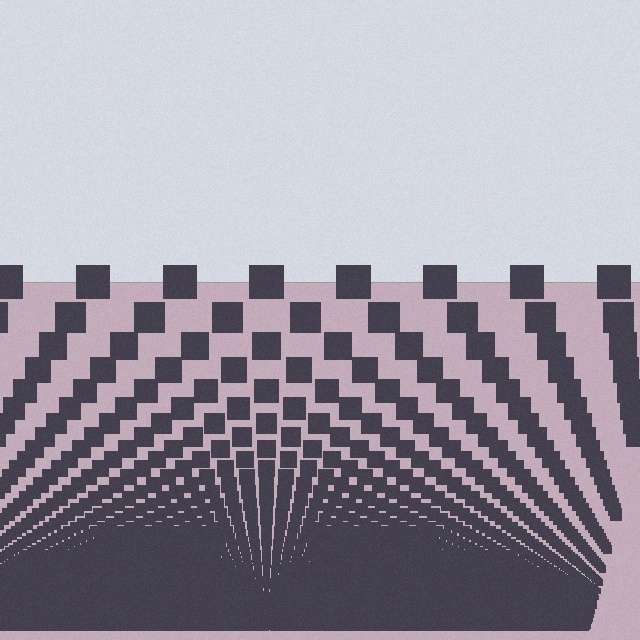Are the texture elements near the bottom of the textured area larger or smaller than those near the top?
Smaller. The gradient is inverted — elements near the bottom are smaller and denser.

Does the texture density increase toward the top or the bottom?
Density increases toward the bottom.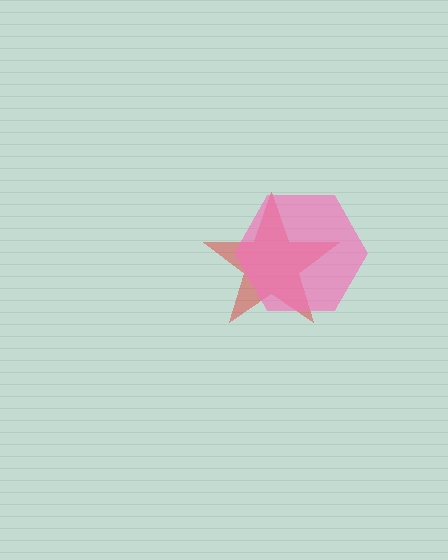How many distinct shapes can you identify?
There are 2 distinct shapes: a red star, a pink hexagon.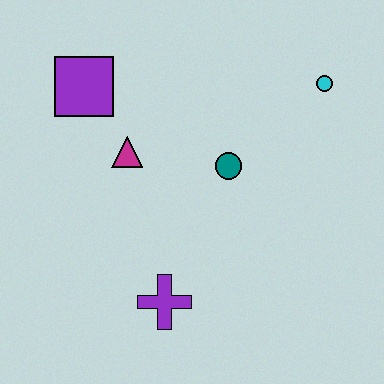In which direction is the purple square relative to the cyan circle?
The purple square is to the left of the cyan circle.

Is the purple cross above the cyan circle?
No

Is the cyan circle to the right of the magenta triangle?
Yes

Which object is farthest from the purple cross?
The cyan circle is farthest from the purple cross.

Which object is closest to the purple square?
The magenta triangle is closest to the purple square.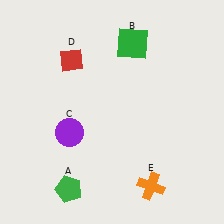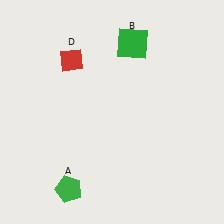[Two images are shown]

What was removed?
The purple circle (C), the orange cross (E) were removed in Image 2.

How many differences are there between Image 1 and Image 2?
There are 2 differences between the two images.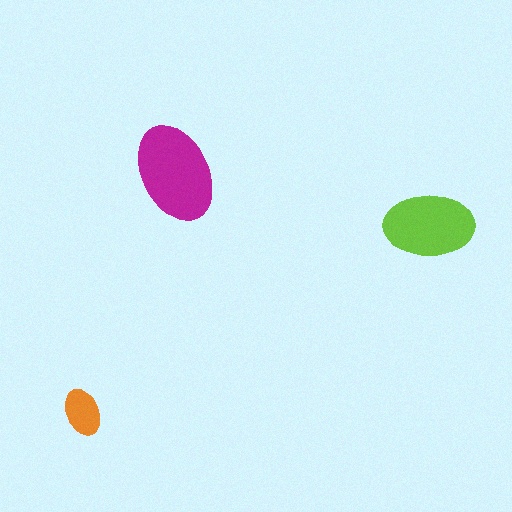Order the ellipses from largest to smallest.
the magenta one, the lime one, the orange one.